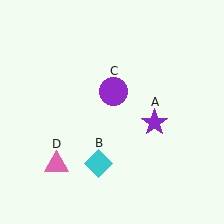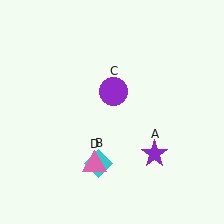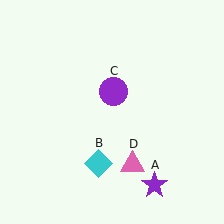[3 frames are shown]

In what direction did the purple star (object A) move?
The purple star (object A) moved down.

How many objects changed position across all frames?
2 objects changed position: purple star (object A), pink triangle (object D).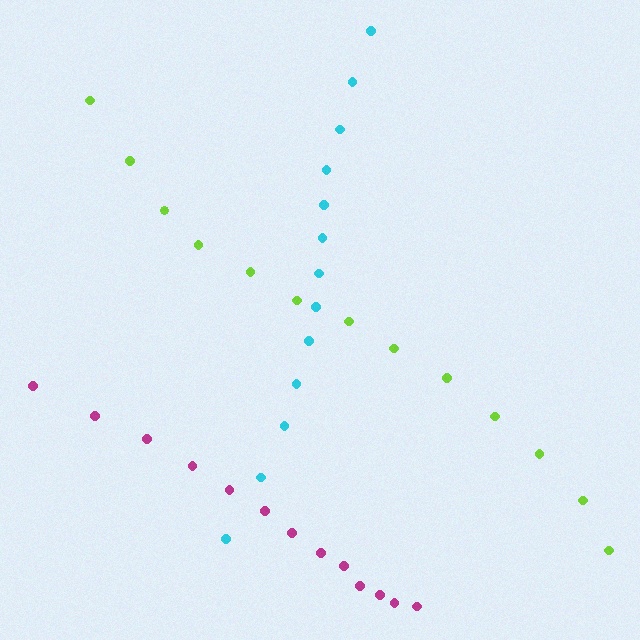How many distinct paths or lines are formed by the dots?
There are 3 distinct paths.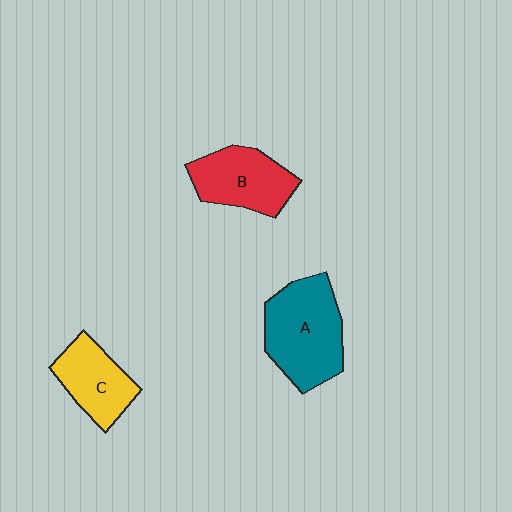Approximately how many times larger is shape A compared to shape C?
Approximately 1.5 times.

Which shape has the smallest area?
Shape C (yellow).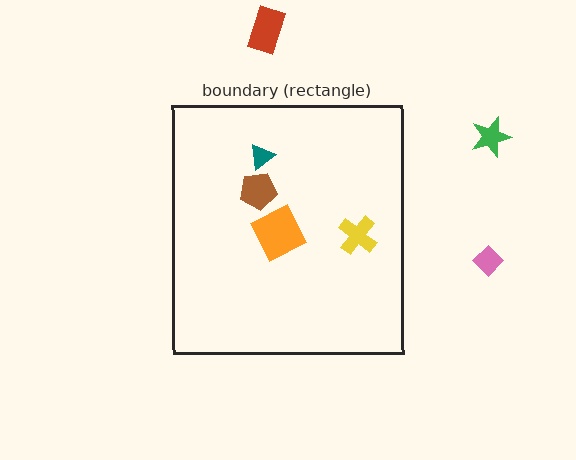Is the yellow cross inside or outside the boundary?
Inside.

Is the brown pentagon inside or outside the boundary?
Inside.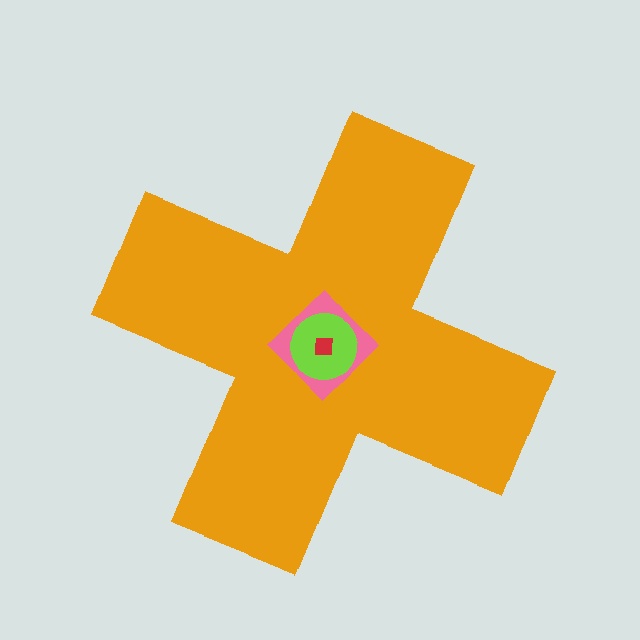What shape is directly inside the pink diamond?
The lime circle.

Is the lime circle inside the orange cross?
Yes.